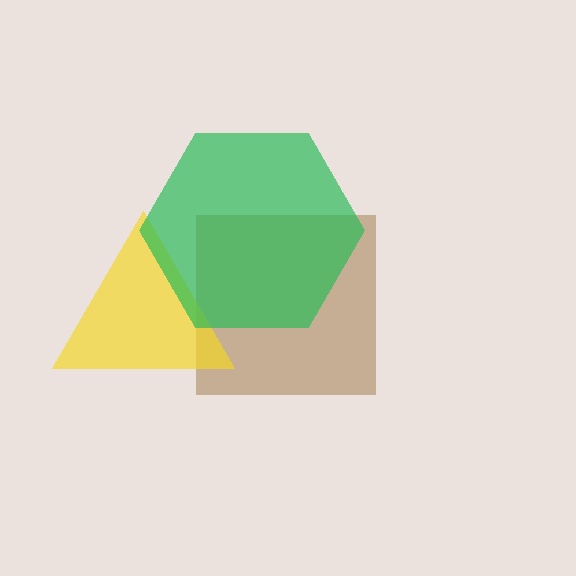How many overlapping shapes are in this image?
There are 3 overlapping shapes in the image.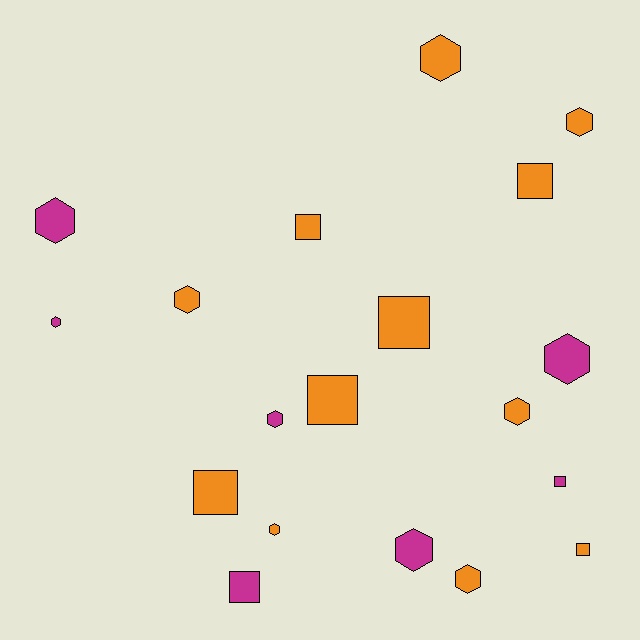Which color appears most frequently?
Orange, with 12 objects.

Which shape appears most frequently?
Hexagon, with 11 objects.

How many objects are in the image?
There are 19 objects.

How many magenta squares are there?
There are 2 magenta squares.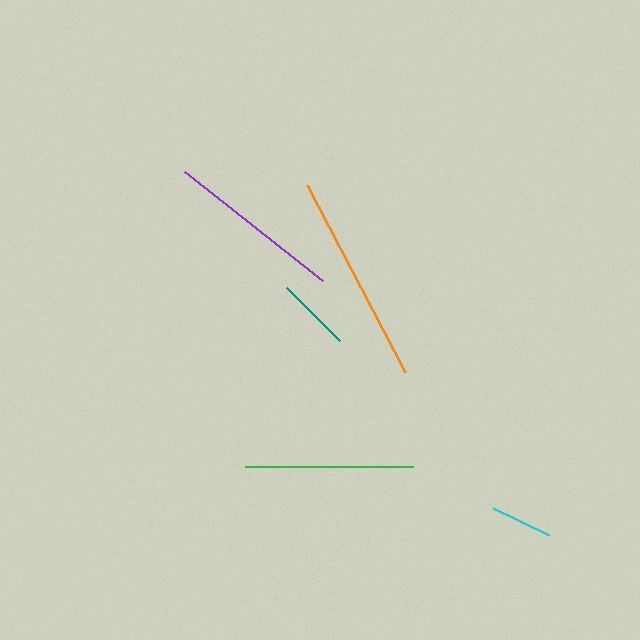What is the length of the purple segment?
The purple segment is approximately 176 pixels long.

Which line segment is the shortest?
The cyan line is the shortest at approximately 62 pixels.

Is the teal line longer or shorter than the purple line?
The purple line is longer than the teal line.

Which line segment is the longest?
The orange line is the longest at approximately 211 pixels.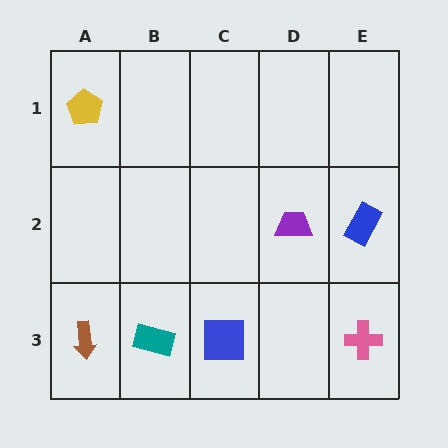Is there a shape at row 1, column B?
No, that cell is empty.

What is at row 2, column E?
A blue rectangle.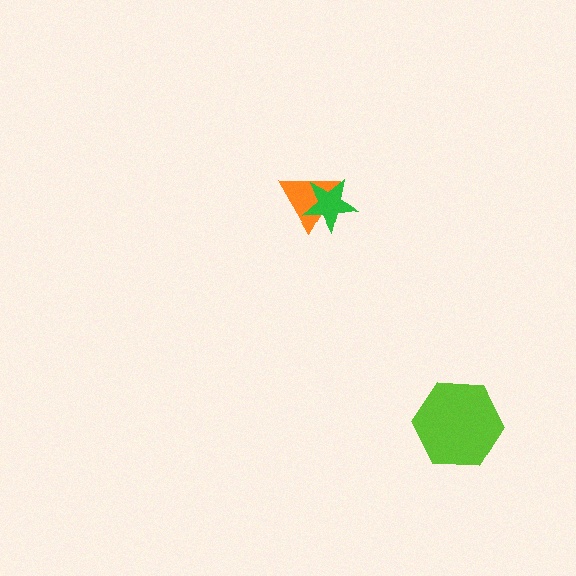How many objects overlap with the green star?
1 object overlaps with the green star.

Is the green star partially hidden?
No, no other shape covers it.